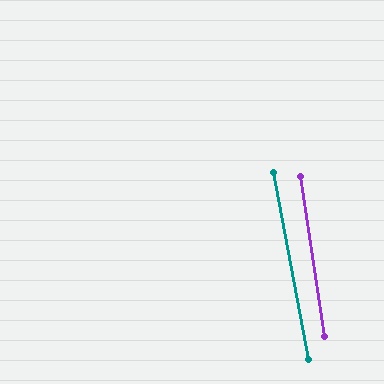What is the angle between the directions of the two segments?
Approximately 2 degrees.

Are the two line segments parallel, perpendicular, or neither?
Parallel — their directions differ by only 1.9°.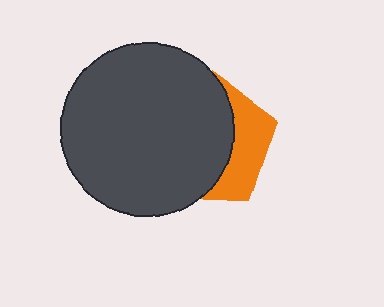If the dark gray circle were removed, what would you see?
You would see the complete orange pentagon.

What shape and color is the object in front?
The object in front is a dark gray circle.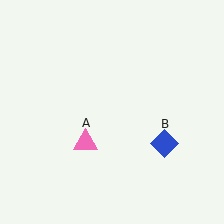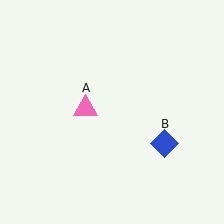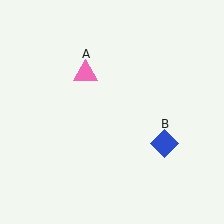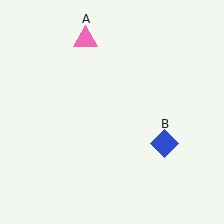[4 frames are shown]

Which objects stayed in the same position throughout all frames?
Blue diamond (object B) remained stationary.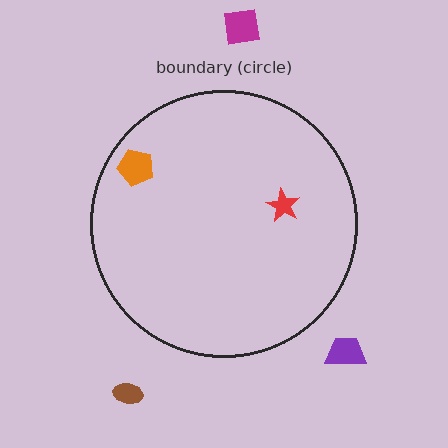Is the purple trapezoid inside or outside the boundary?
Outside.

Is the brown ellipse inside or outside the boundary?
Outside.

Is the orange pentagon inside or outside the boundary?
Inside.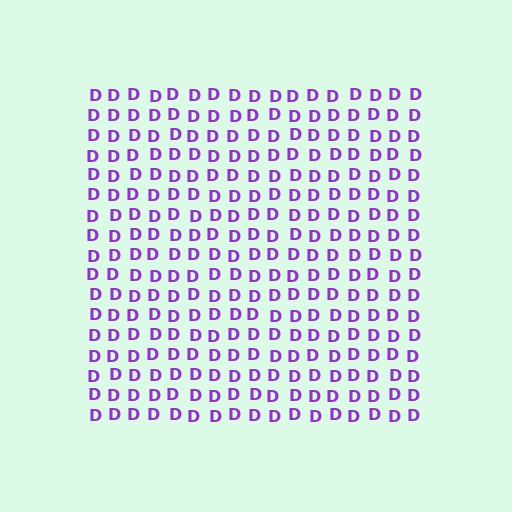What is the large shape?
The large shape is a square.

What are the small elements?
The small elements are letter D's.